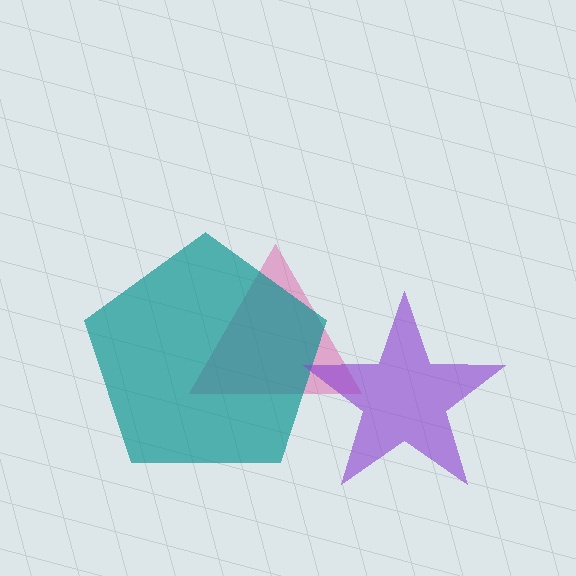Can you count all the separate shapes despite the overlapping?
Yes, there are 3 separate shapes.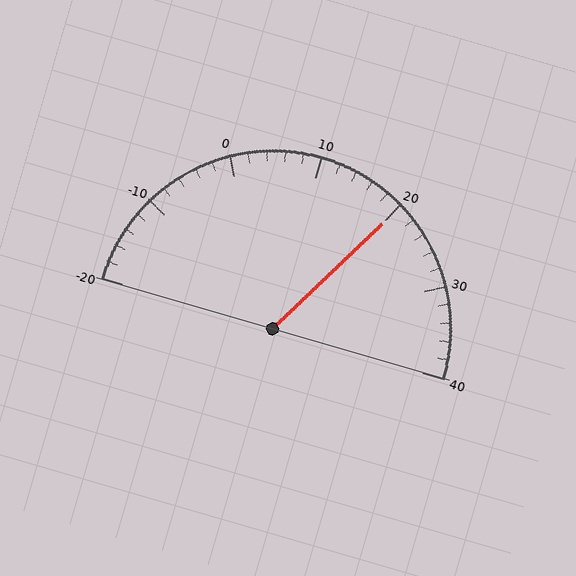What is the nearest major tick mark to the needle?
The nearest major tick mark is 20.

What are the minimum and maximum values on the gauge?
The gauge ranges from -20 to 40.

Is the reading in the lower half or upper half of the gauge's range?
The reading is in the upper half of the range (-20 to 40).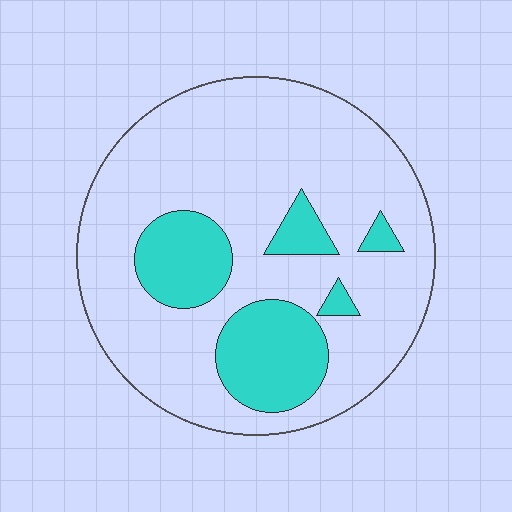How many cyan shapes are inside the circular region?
5.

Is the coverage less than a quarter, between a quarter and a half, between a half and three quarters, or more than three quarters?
Less than a quarter.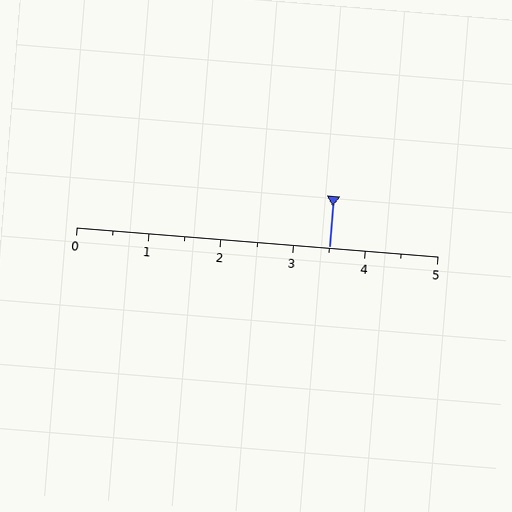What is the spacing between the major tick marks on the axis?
The major ticks are spaced 1 apart.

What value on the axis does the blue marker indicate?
The marker indicates approximately 3.5.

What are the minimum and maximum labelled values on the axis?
The axis runs from 0 to 5.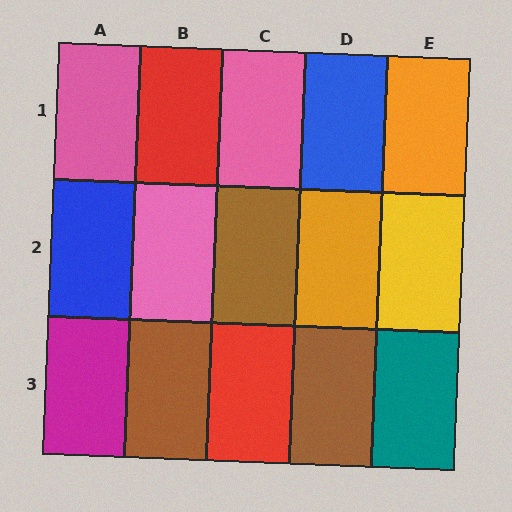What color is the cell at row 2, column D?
Orange.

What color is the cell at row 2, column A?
Blue.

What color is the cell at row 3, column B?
Brown.